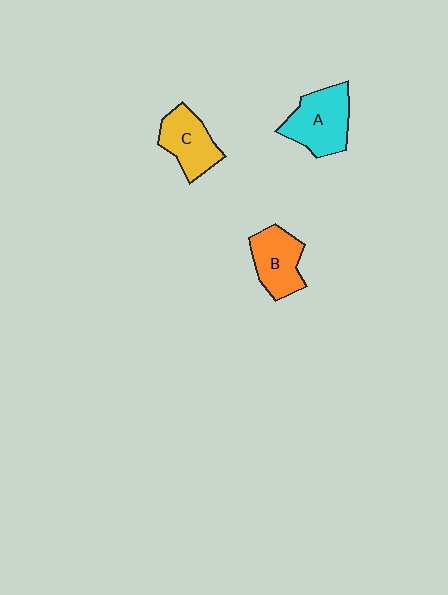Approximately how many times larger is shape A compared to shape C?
Approximately 1.2 times.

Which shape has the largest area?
Shape A (cyan).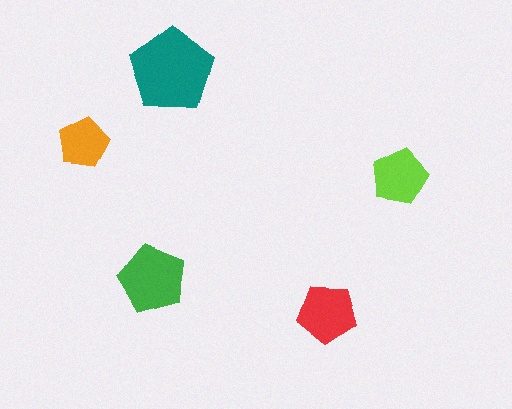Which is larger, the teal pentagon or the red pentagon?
The teal one.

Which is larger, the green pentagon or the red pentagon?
The green one.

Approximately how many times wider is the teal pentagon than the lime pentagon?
About 1.5 times wider.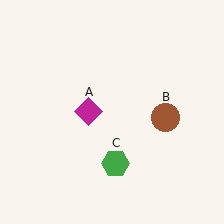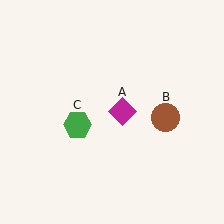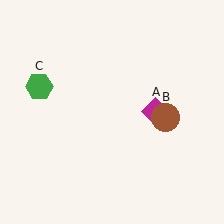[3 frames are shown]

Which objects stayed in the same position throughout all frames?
Brown circle (object B) remained stationary.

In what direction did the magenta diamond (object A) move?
The magenta diamond (object A) moved right.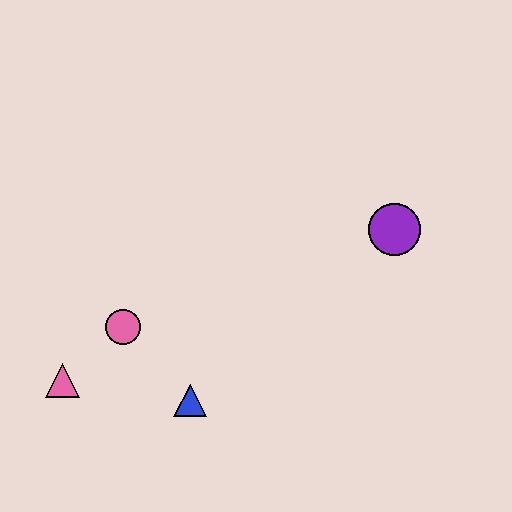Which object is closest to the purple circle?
The blue triangle is closest to the purple circle.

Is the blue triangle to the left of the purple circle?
Yes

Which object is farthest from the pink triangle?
The purple circle is farthest from the pink triangle.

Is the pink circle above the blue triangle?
Yes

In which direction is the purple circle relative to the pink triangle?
The purple circle is to the right of the pink triangle.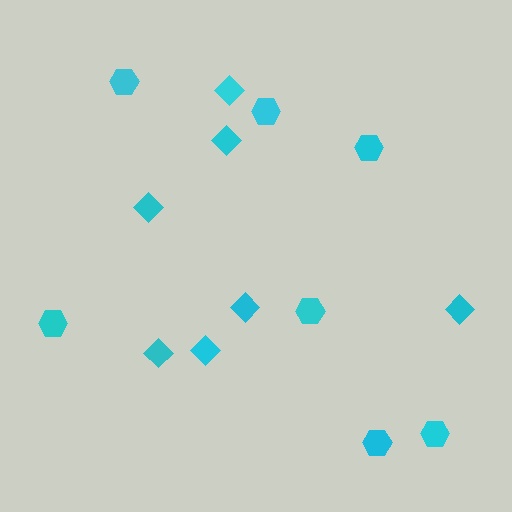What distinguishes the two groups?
There are 2 groups: one group of diamonds (7) and one group of hexagons (7).